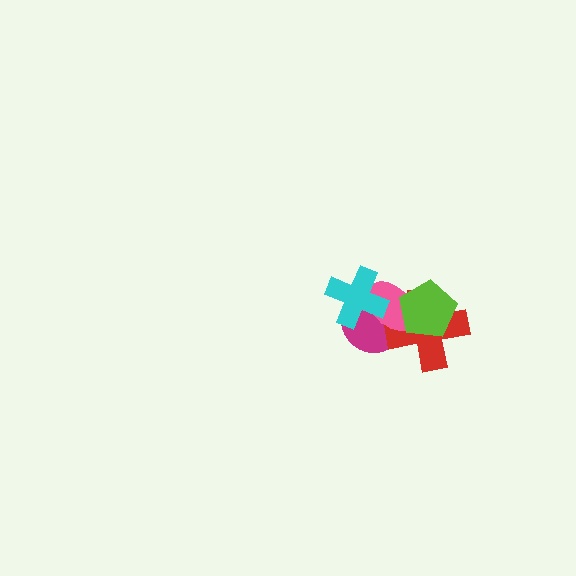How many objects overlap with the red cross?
3 objects overlap with the red cross.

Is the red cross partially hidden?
Yes, it is partially covered by another shape.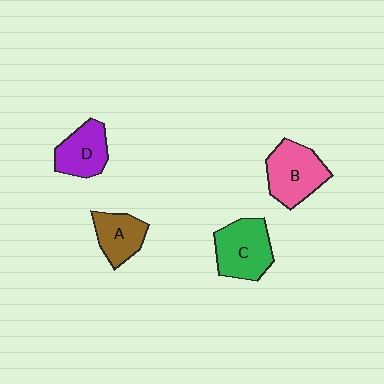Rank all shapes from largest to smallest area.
From largest to smallest: C (green), B (pink), D (purple), A (brown).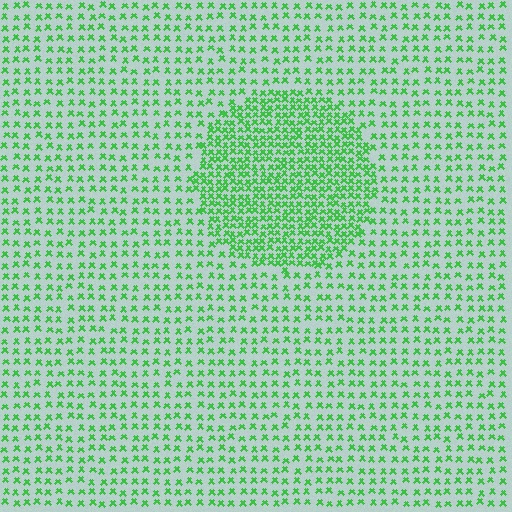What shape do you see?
I see a circle.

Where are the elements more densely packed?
The elements are more densely packed inside the circle boundary.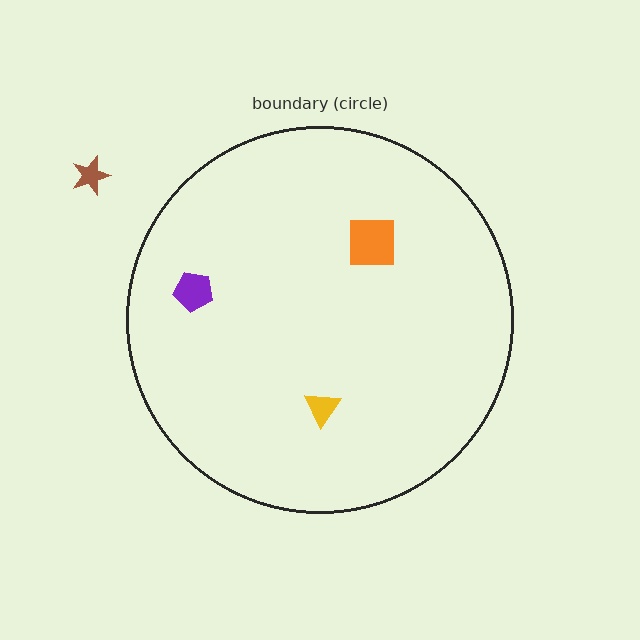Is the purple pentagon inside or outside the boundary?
Inside.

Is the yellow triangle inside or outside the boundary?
Inside.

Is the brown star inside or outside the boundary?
Outside.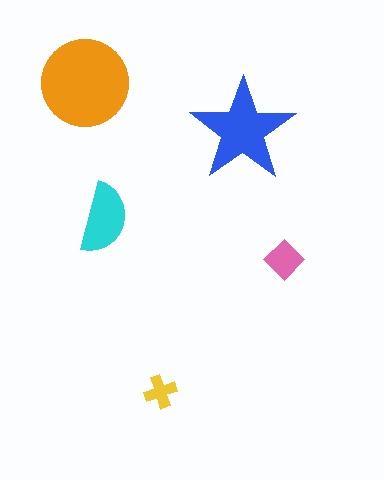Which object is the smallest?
The yellow cross.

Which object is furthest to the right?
The pink diamond is rightmost.